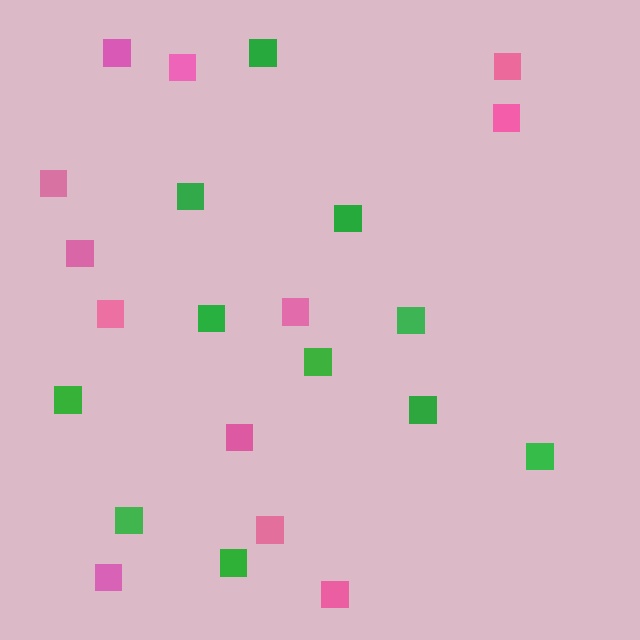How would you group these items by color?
There are 2 groups: one group of pink squares (12) and one group of green squares (11).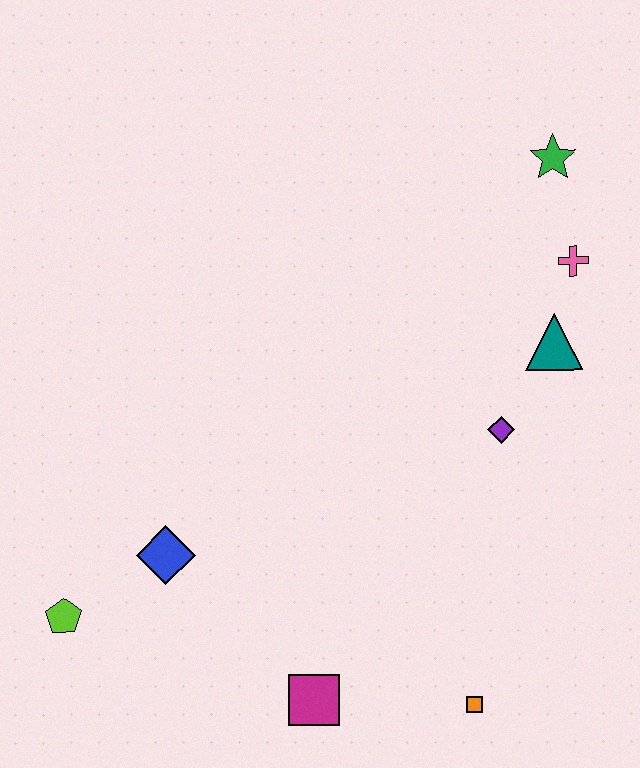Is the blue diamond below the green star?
Yes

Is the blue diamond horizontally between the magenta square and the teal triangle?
No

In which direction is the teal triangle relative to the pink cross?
The teal triangle is below the pink cross.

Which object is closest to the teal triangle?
The pink cross is closest to the teal triangle.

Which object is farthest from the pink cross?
The lime pentagon is farthest from the pink cross.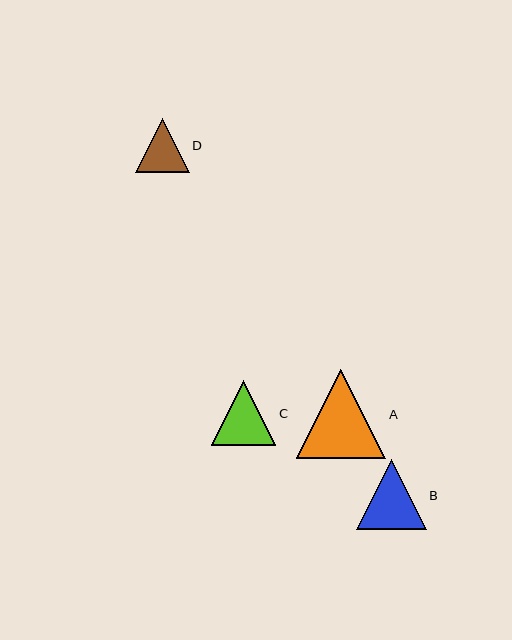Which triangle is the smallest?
Triangle D is the smallest with a size of approximately 54 pixels.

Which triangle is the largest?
Triangle A is the largest with a size of approximately 89 pixels.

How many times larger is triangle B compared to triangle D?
Triangle B is approximately 1.3 times the size of triangle D.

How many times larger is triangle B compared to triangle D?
Triangle B is approximately 1.3 times the size of triangle D.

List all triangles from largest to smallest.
From largest to smallest: A, B, C, D.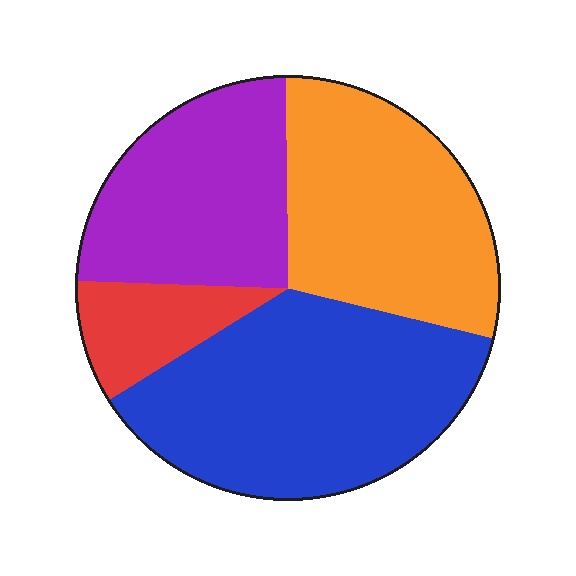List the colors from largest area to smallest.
From largest to smallest: blue, orange, purple, red.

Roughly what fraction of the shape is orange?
Orange covers 29% of the shape.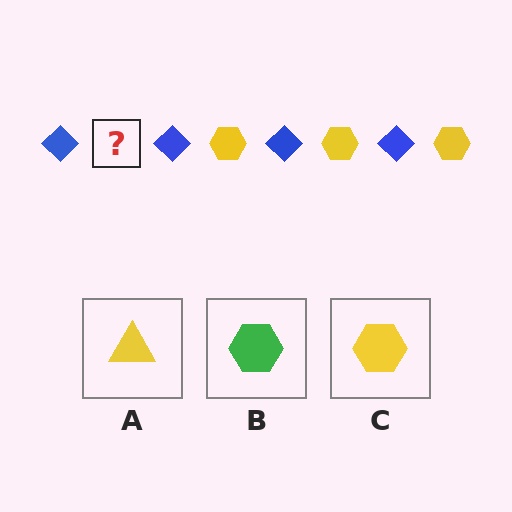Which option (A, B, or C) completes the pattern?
C.